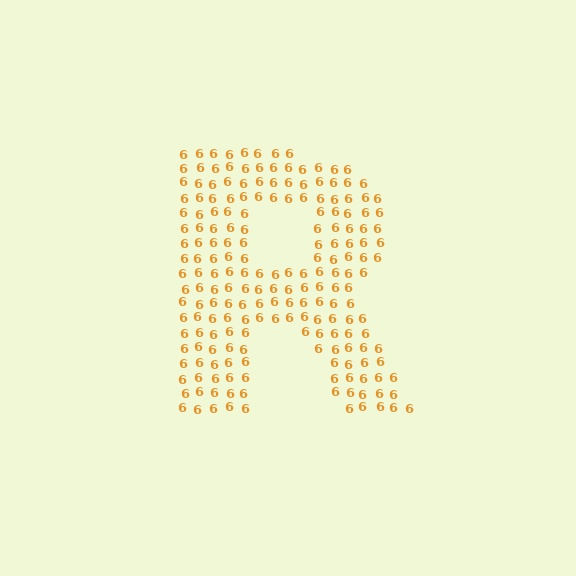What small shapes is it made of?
It is made of small digit 6's.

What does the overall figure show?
The overall figure shows the letter R.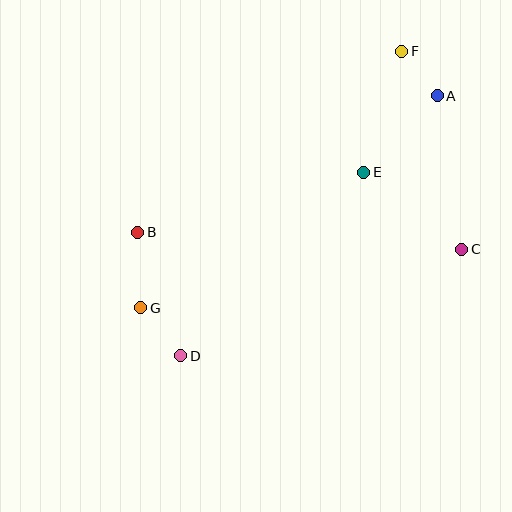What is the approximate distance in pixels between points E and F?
The distance between E and F is approximately 126 pixels.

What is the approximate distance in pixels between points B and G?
The distance between B and G is approximately 76 pixels.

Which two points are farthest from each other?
Points D and F are farthest from each other.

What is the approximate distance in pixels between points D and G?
The distance between D and G is approximately 62 pixels.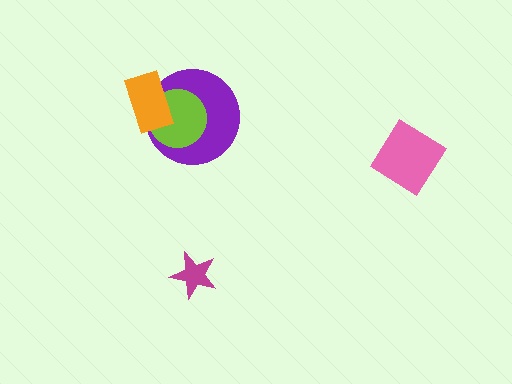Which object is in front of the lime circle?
The orange rectangle is in front of the lime circle.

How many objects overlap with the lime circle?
2 objects overlap with the lime circle.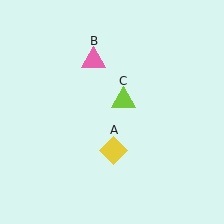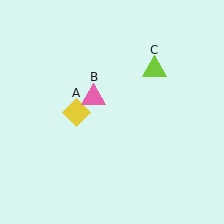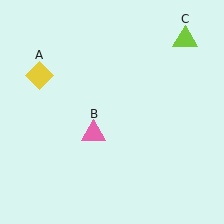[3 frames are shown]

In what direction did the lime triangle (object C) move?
The lime triangle (object C) moved up and to the right.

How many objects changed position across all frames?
3 objects changed position: yellow diamond (object A), pink triangle (object B), lime triangle (object C).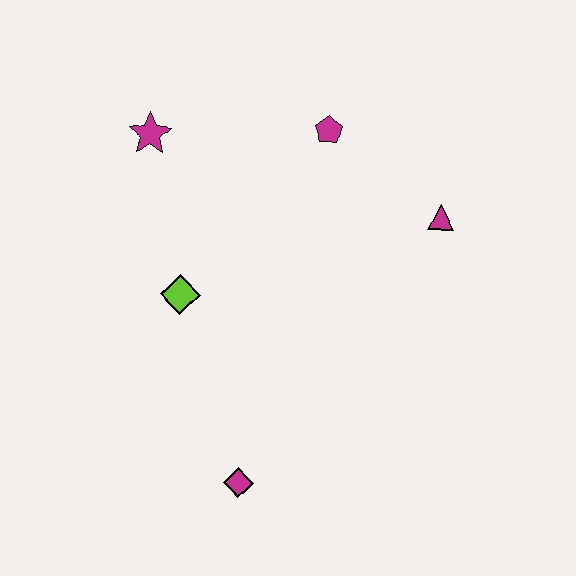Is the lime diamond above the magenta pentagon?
No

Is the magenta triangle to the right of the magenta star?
Yes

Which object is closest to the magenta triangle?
The magenta pentagon is closest to the magenta triangle.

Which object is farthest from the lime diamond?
The magenta triangle is farthest from the lime diamond.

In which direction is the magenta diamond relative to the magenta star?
The magenta diamond is below the magenta star.